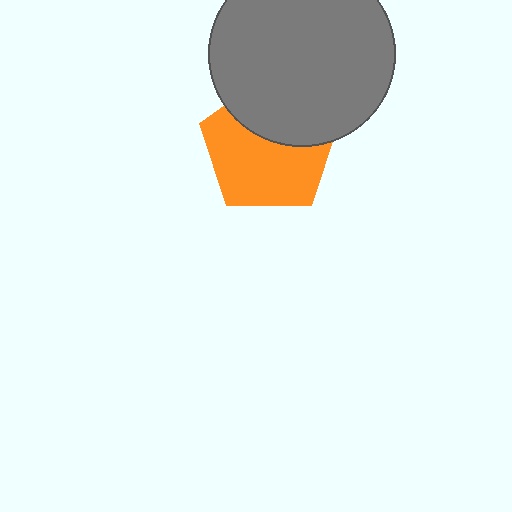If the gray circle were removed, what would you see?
You would see the complete orange pentagon.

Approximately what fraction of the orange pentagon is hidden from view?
Roughly 38% of the orange pentagon is hidden behind the gray circle.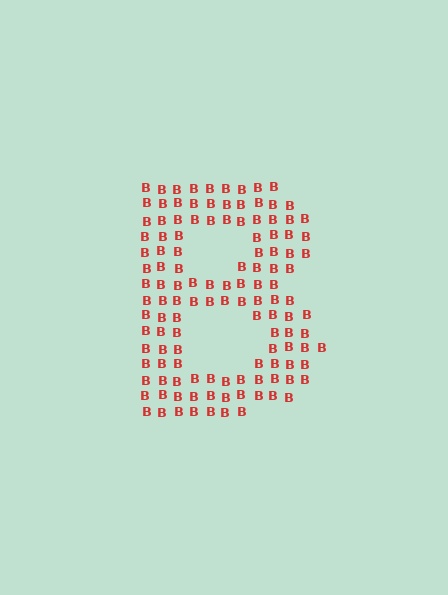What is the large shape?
The large shape is the letter B.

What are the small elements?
The small elements are letter B's.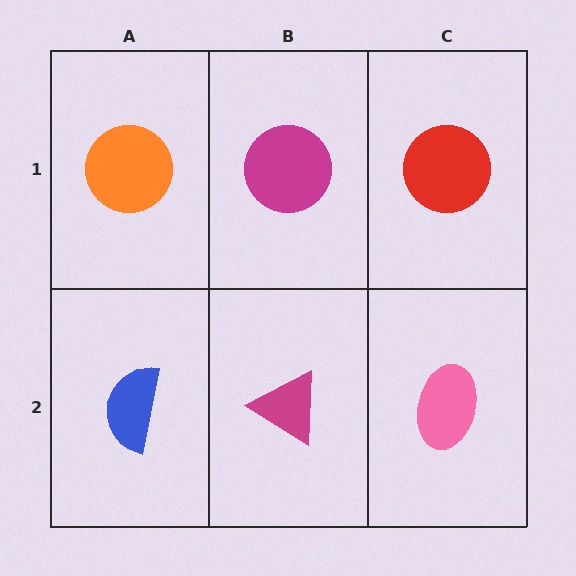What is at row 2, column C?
A pink ellipse.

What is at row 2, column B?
A magenta triangle.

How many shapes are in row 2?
3 shapes.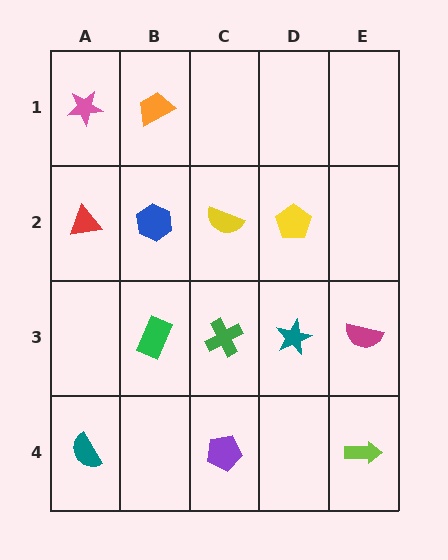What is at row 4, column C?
A purple pentagon.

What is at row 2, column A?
A red triangle.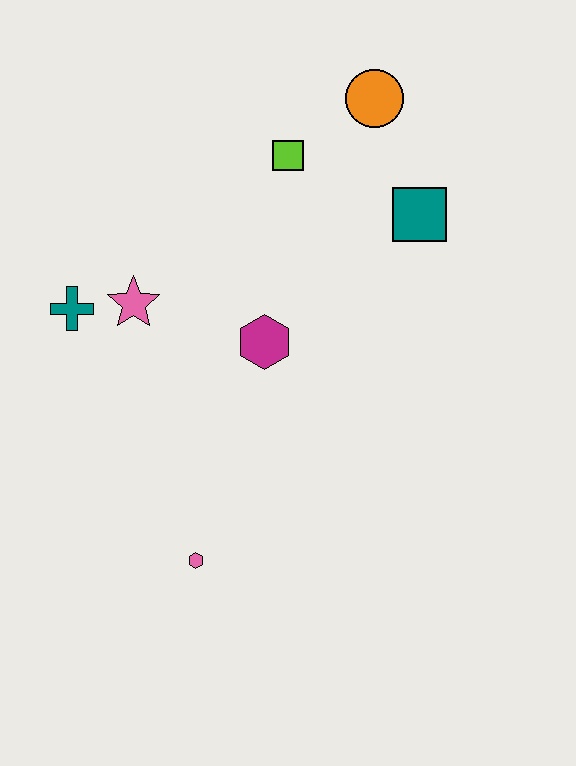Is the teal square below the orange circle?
Yes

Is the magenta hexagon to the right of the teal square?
No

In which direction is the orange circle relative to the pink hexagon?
The orange circle is above the pink hexagon.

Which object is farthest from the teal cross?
The orange circle is farthest from the teal cross.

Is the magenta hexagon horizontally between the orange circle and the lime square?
No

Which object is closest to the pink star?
The teal cross is closest to the pink star.